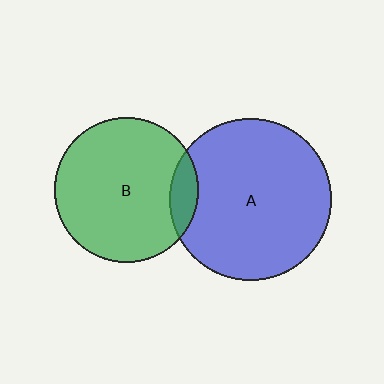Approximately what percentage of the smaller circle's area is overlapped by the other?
Approximately 10%.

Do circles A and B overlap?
Yes.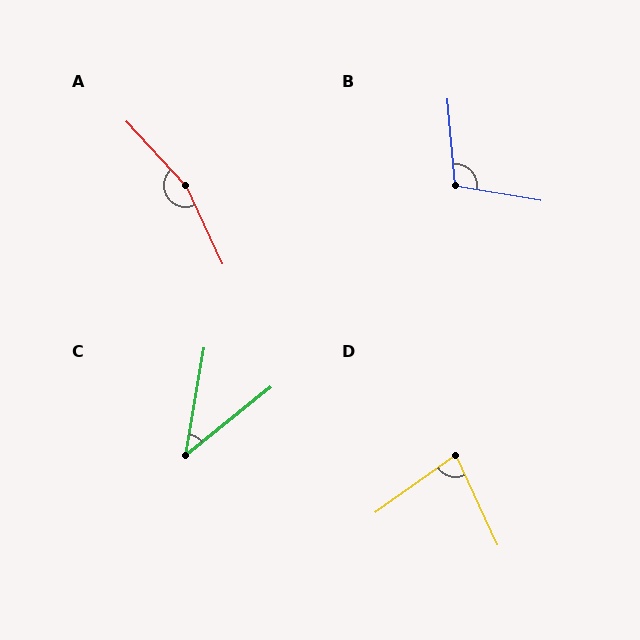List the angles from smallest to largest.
C (41°), D (79°), B (104°), A (162°).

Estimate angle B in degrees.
Approximately 104 degrees.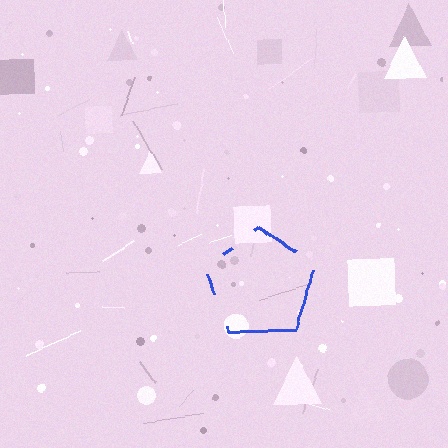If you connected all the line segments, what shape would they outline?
They would outline a pentagon.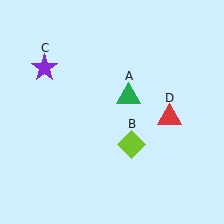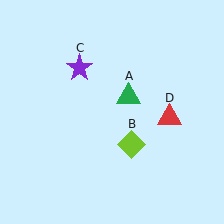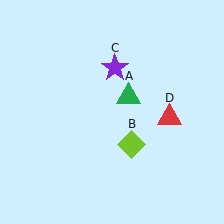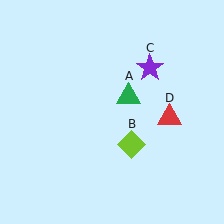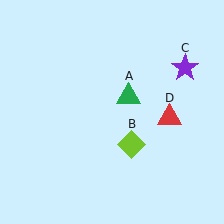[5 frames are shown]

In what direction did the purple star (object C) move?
The purple star (object C) moved right.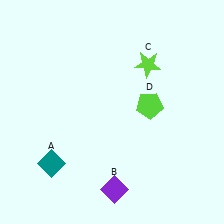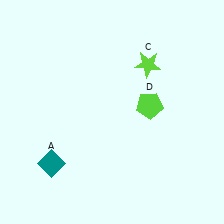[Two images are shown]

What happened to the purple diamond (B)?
The purple diamond (B) was removed in Image 2. It was in the bottom-right area of Image 1.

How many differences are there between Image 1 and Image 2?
There is 1 difference between the two images.